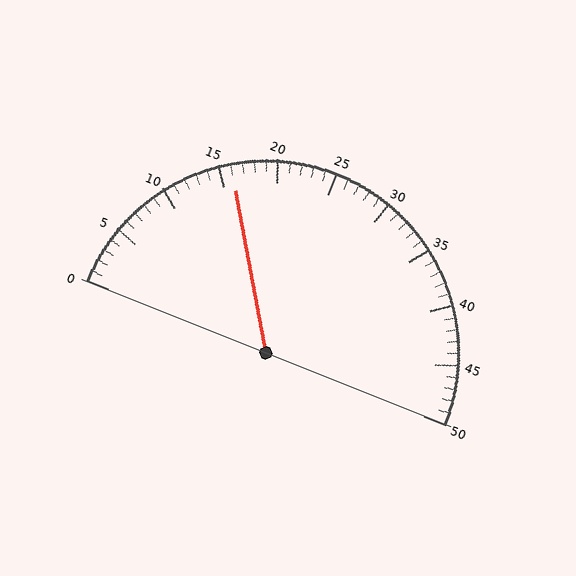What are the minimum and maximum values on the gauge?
The gauge ranges from 0 to 50.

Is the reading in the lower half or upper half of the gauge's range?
The reading is in the lower half of the range (0 to 50).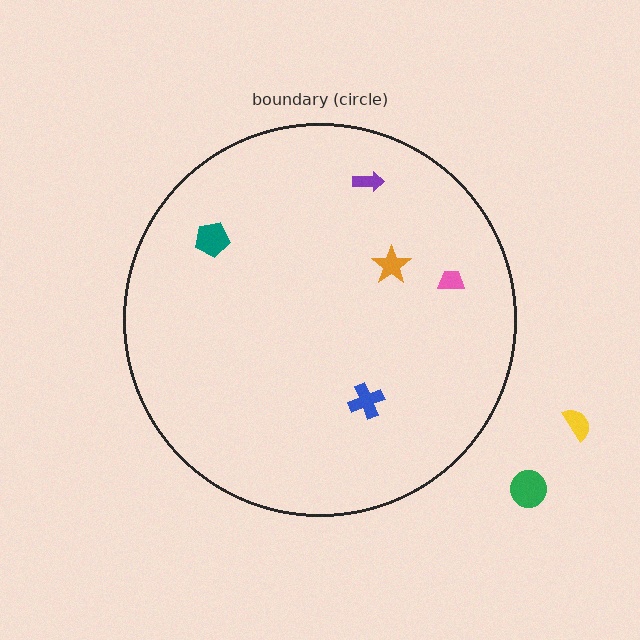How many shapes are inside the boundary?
5 inside, 2 outside.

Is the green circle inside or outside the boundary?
Outside.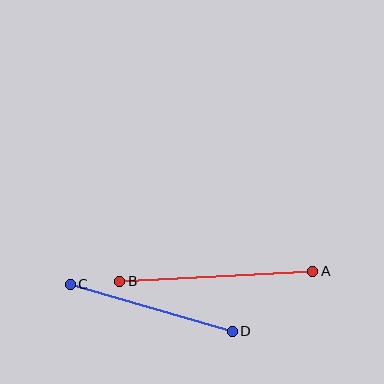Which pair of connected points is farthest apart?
Points A and B are farthest apart.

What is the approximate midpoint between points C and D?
The midpoint is at approximately (151, 308) pixels.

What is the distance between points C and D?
The distance is approximately 169 pixels.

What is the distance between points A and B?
The distance is approximately 193 pixels.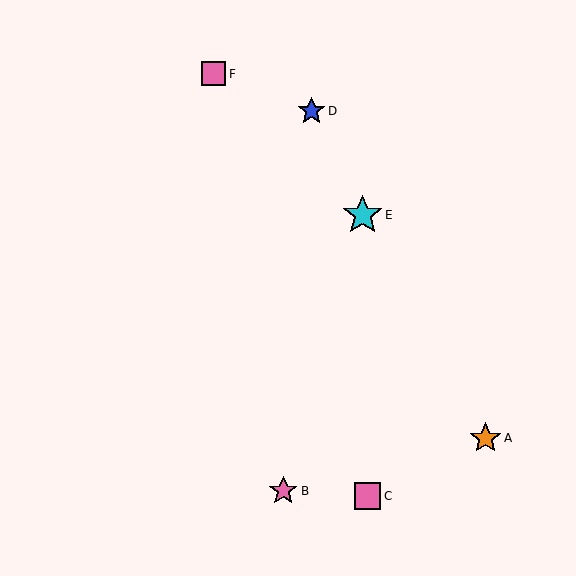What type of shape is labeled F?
Shape F is a pink square.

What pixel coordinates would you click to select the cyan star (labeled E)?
Click at (363, 215) to select the cyan star E.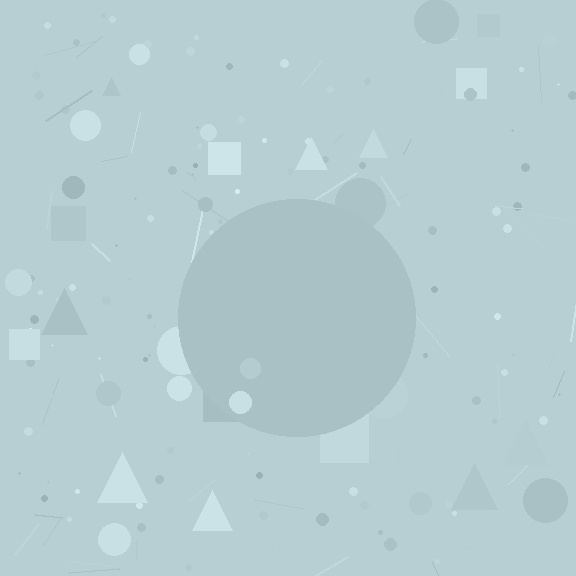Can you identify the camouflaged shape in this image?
The camouflaged shape is a circle.